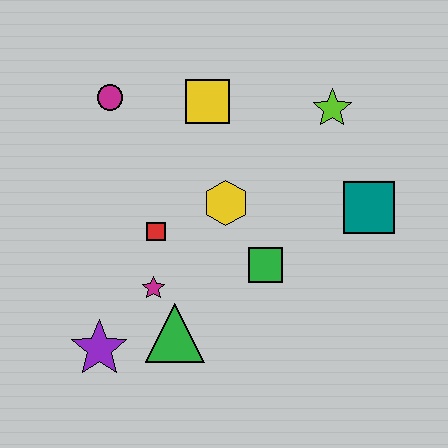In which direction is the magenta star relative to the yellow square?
The magenta star is below the yellow square.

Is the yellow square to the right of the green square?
No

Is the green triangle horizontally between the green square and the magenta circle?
Yes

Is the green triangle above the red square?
No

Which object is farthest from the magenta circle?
The teal square is farthest from the magenta circle.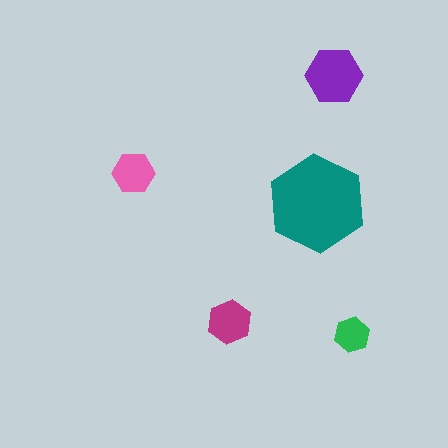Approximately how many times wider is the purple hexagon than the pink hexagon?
About 1.5 times wider.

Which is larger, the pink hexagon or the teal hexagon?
The teal one.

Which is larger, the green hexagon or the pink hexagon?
The pink one.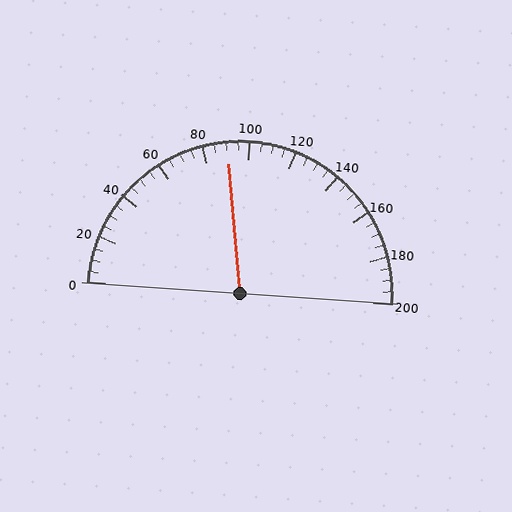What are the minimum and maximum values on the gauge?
The gauge ranges from 0 to 200.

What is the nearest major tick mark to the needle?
The nearest major tick mark is 80.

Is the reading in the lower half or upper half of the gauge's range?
The reading is in the lower half of the range (0 to 200).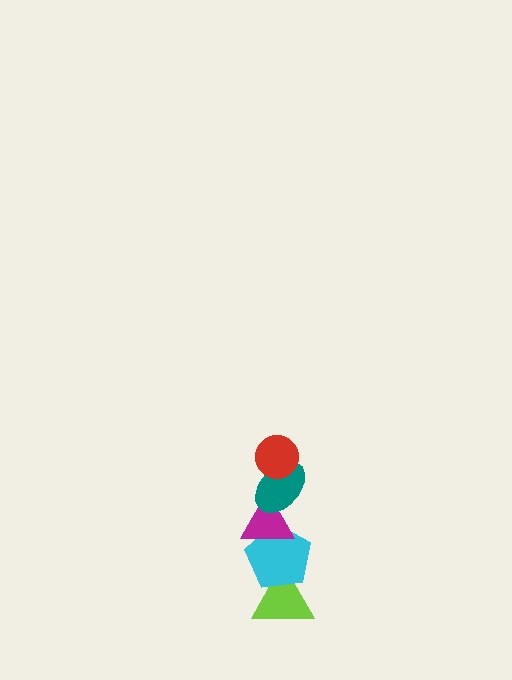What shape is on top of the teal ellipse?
The red circle is on top of the teal ellipse.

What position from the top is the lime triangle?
The lime triangle is 5th from the top.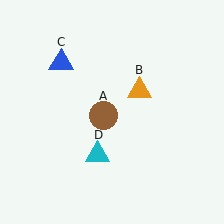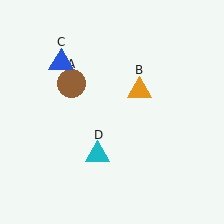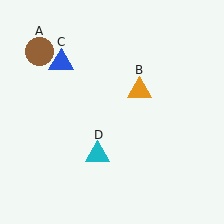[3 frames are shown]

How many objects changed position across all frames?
1 object changed position: brown circle (object A).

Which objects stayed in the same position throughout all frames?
Orange triangle (object B) and blue triangle (object C) and cyan triangle (object D) remained stationary.